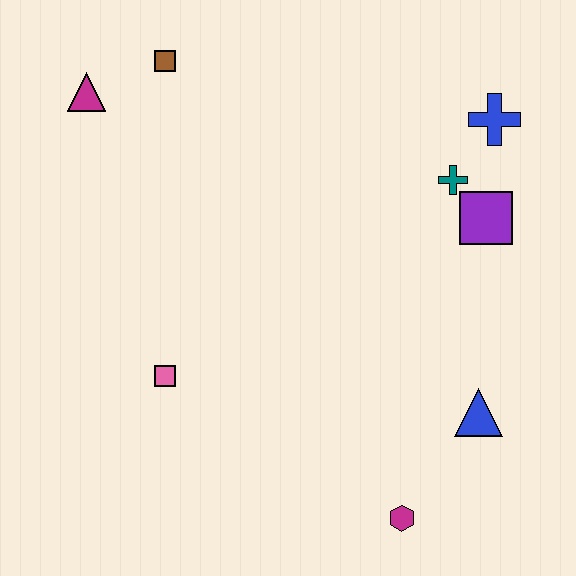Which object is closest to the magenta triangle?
The brown square is closest to the magenta triangle.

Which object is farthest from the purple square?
The magenta triangle is farthest from the purple square.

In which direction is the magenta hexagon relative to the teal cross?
The magenta hexagon is below the teal cross.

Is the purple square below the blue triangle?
No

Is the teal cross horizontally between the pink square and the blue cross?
Yes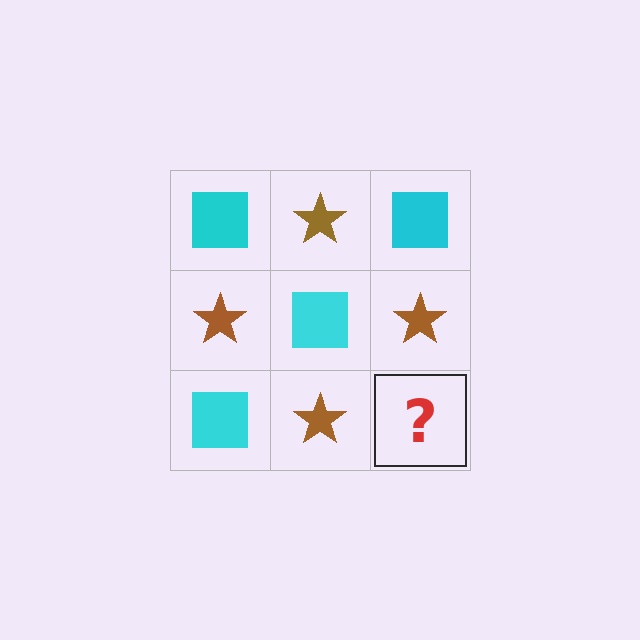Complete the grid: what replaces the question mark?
The question mark should be replaced with a cyan square.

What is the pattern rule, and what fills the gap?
The rule is that it alternates cyan square and brown star in a checkerboard pattern. The gap should be filled with a cyan square.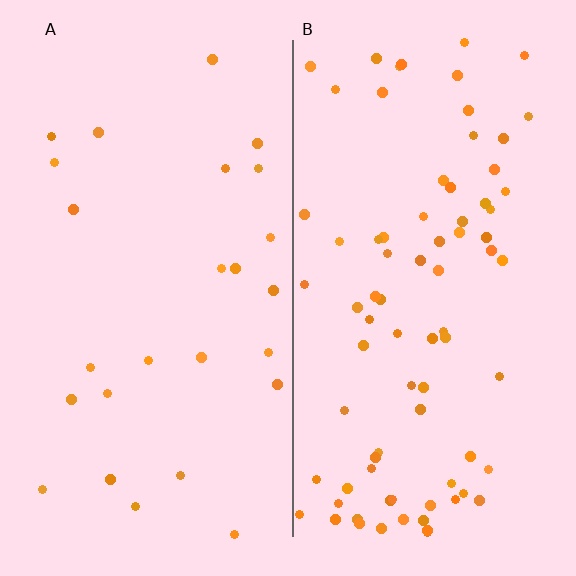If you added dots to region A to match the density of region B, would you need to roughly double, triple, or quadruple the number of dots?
Approximately triple.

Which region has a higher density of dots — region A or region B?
B (the right).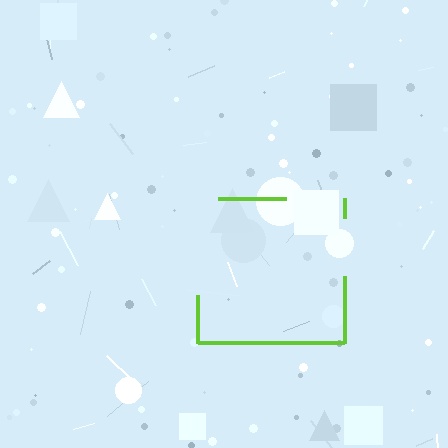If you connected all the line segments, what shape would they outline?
They would outline a square.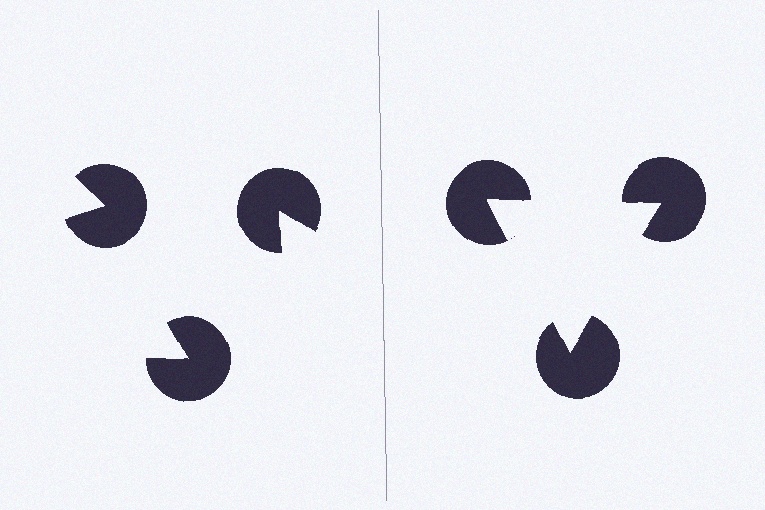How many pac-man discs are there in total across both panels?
6 — 3 on each side.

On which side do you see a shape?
An illusory triangle appears on the right side. On the left side the wedge cuts are rotated, so no coherent shape forms.